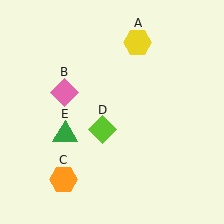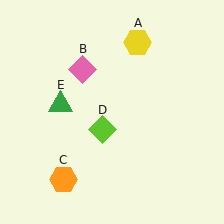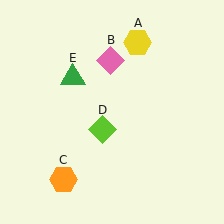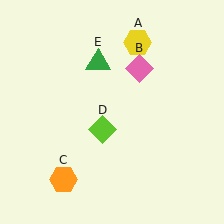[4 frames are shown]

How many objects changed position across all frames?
2 objects changed position: pink diamond (object B), green triangle (object E).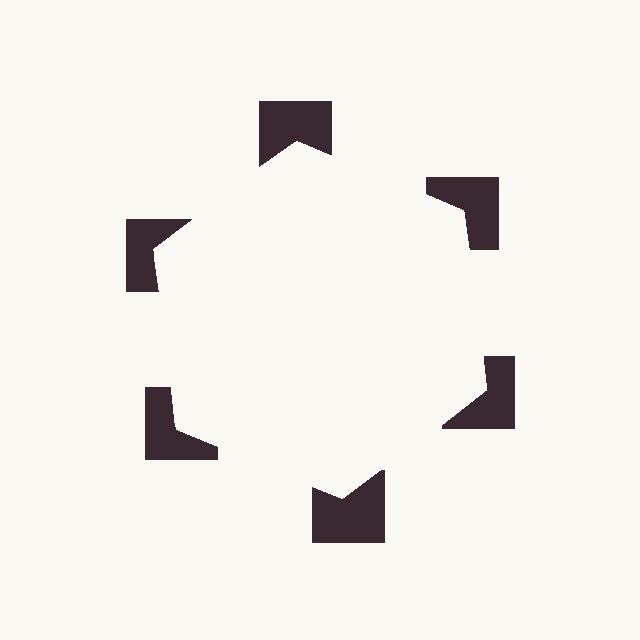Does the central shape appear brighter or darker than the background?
It typically appears slightly brighter than the background, even though no actual brightness change is drawn.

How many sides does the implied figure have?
6 sides.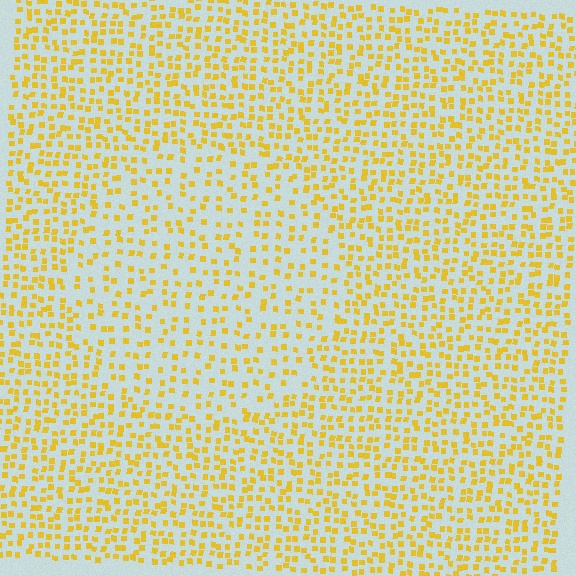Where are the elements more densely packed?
The elements are more densely packed outside the circle boundary.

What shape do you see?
I see a circle.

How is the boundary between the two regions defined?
The boundary is defined by a change in element density (approximately 1.7x ratio). All elements are the same color, size, and shape.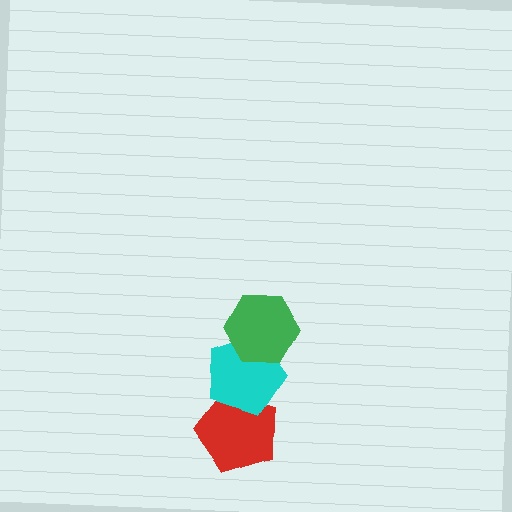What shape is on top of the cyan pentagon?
The green hexagon is on top of the cyan pentagon.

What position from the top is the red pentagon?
The red pentagon is 3rd from the top.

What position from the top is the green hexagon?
The green hexagon is 1st from the top.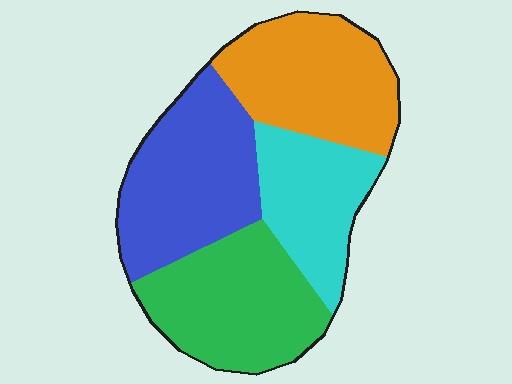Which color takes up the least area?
Cyan, at roughly 20%.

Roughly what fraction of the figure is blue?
Blue covers 28% of the figure.